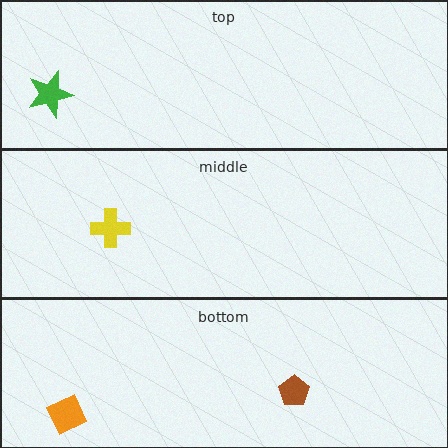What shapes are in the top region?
The green star.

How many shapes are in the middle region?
1.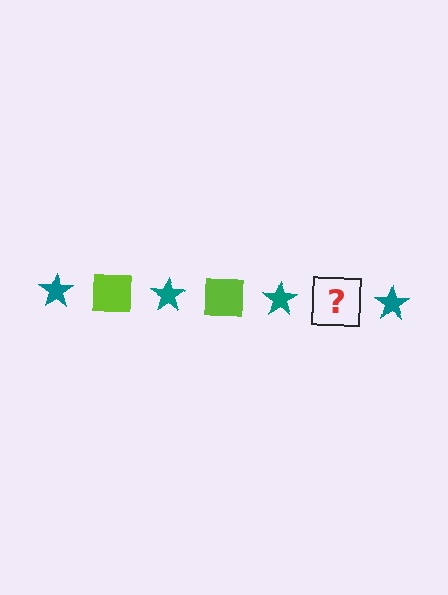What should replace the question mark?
The question mark should be replaced with a lime square.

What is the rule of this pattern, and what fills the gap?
The rule is that the pattern alternates between teal star and lime square. The gap should be filled with a lime square.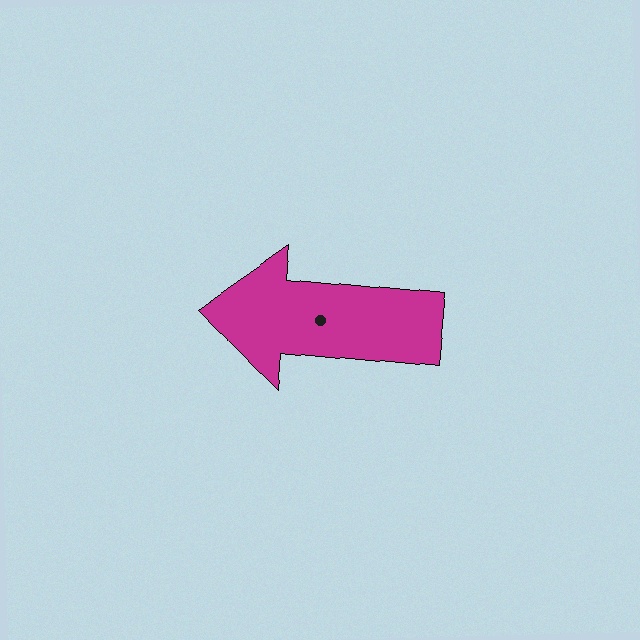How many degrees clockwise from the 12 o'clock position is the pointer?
Approximately 276 degrees.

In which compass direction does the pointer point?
West.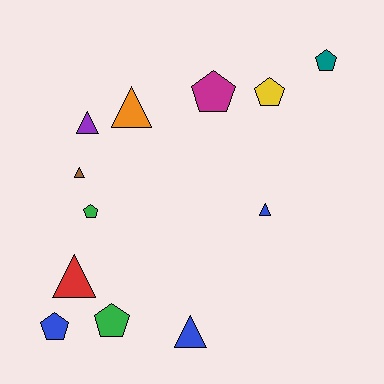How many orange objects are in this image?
There is 1 orange object.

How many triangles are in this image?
There are 6 triangles.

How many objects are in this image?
There are 12 objects.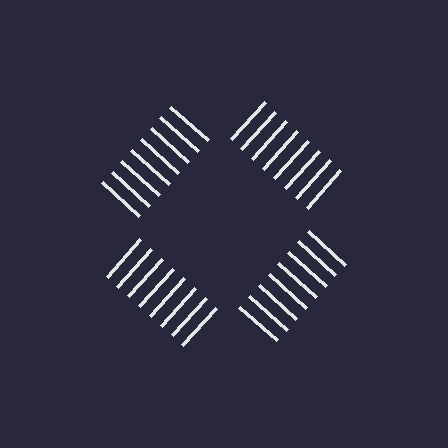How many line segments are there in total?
32 — 8 along each of the 4 edges.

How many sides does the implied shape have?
4 sides — the line-ends trace a square.